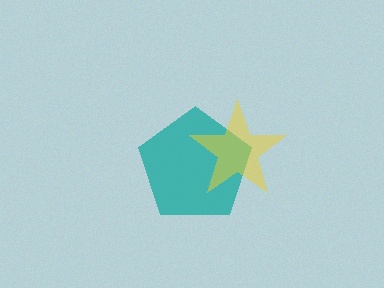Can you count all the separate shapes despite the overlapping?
Yes, there are 2 separate shapes.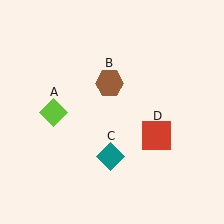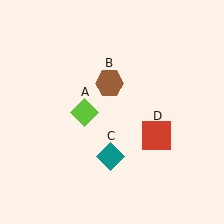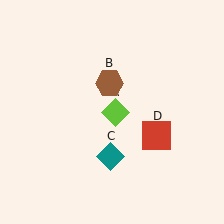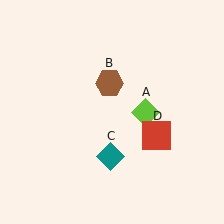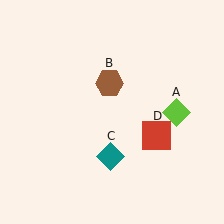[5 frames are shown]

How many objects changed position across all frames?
1 object changed position: lime diamond (object A).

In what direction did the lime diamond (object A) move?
The lime diamond (object A) moved right.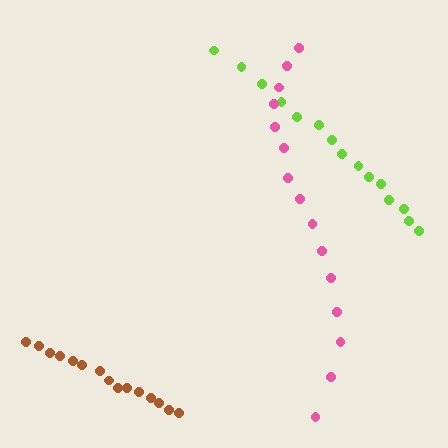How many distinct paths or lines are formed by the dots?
There are 3 distinct paths.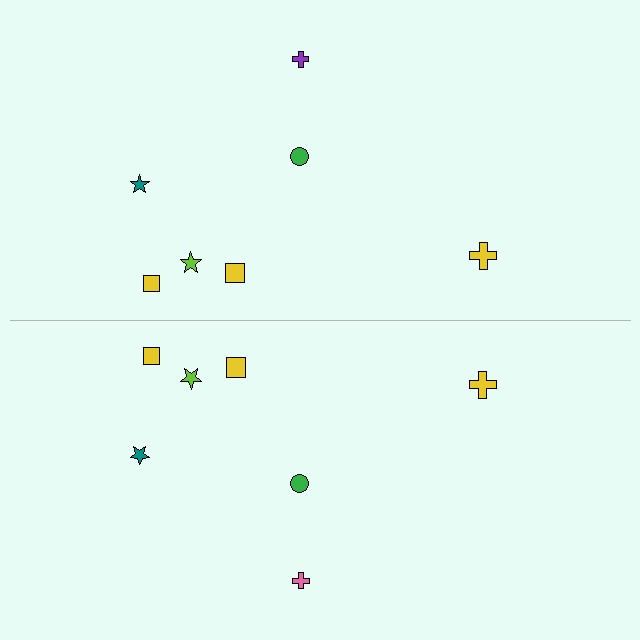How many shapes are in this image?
There are 14 shapes in this image.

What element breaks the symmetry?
The pink cross on the bottom side breaks the symmetry — its mirror counterpart is purple.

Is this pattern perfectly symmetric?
No, the pattern is not perfectly symmetric. The pink cross on the bottom side breaks the symmetry — its mirror counterpart is purple.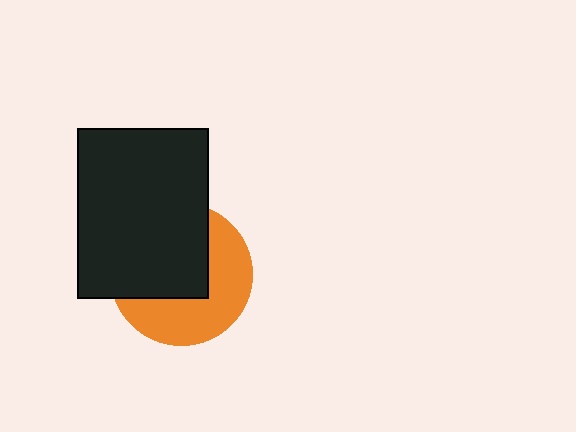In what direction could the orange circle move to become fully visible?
The orange circle could move toward the lower-right. That would shift it out from behind the black rectangle entirely.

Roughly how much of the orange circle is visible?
About half of it is visible (roughly 48%).